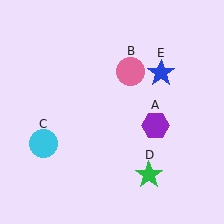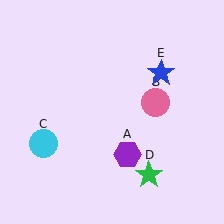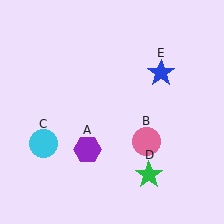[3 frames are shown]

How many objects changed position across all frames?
2 objects changed position: purple hexagon (object A), pink circle (object B).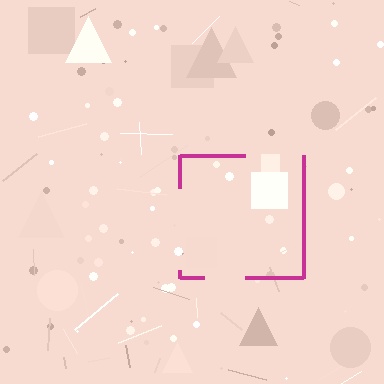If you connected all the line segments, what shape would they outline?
They would outline a square.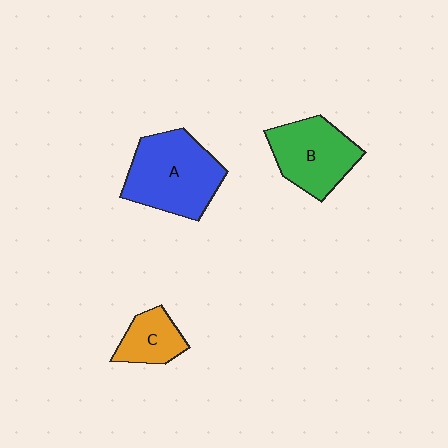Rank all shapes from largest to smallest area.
From largest to smallest: A (blue), B (green), C (orange).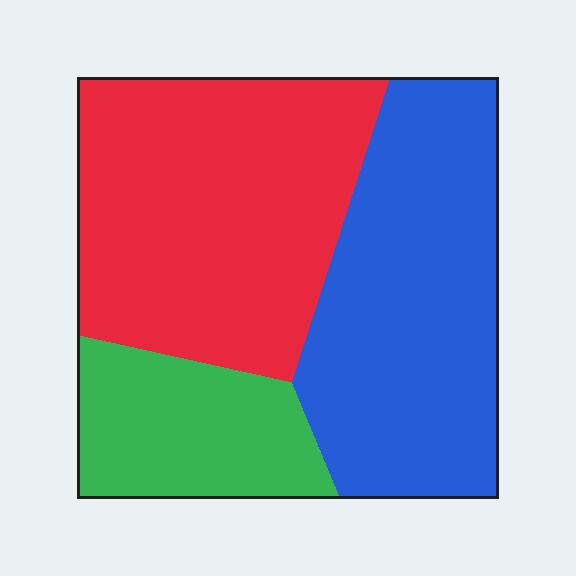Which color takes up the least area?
Green, at roughly 20%.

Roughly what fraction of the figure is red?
Red covers roughly 40% of the figure.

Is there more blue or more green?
Blue.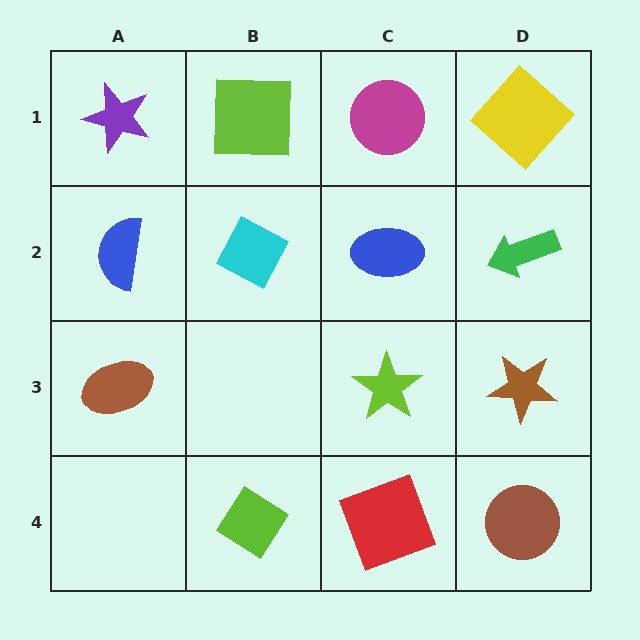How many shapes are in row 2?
4 shapes.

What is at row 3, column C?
A lime star.